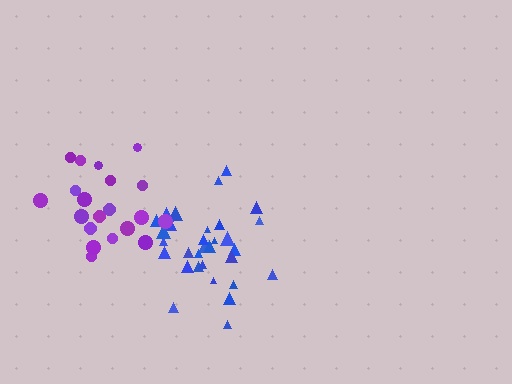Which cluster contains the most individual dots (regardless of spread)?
Blue (31).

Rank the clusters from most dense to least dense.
blue, purple.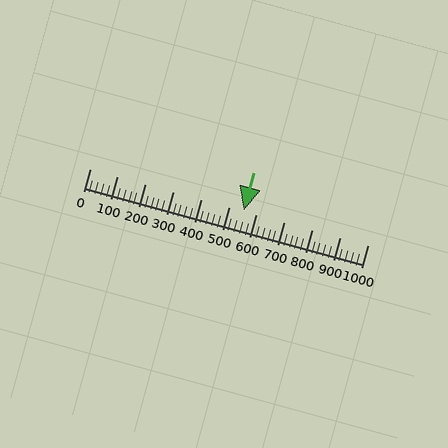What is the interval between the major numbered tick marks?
The major tick marks are spaced 100 units apart.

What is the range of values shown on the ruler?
The ruler shows values from 0 to 1000.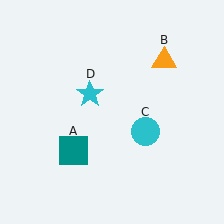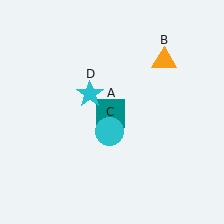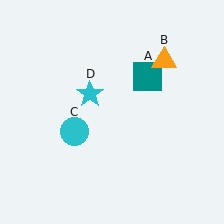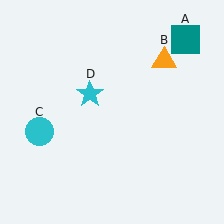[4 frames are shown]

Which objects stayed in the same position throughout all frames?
Orange triangle (object B) and cyan star (object D) remained stationary.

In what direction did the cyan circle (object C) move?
The cyan circle (object C) moved left.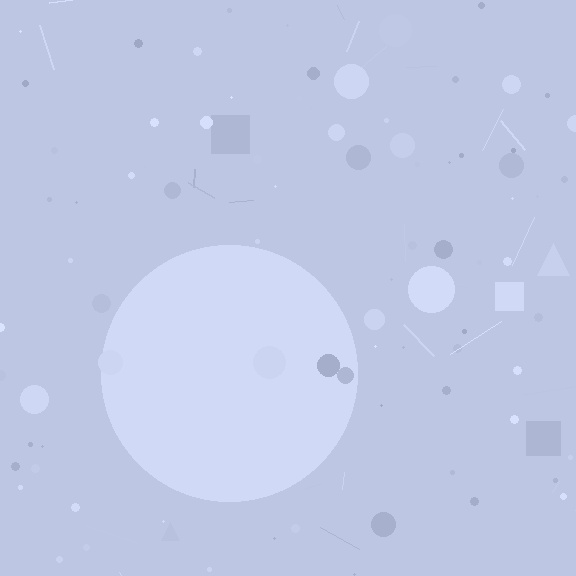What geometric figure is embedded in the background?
A circle is embedded in the background.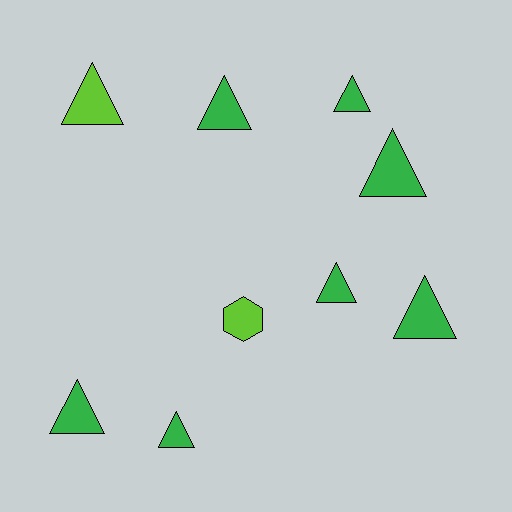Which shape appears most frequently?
Triangle, with 8 objects.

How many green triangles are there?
There are 7 green triangles.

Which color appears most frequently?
Green, with 7 objects.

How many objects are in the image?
There are 9 objects.